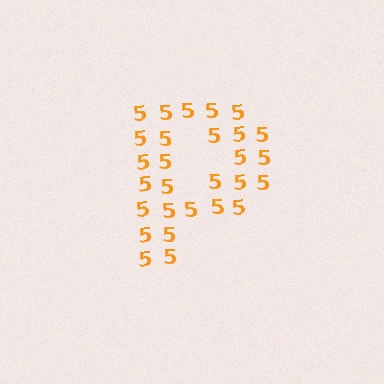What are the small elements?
The small elements are digit 5's.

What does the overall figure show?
The overall figure shows the letter P.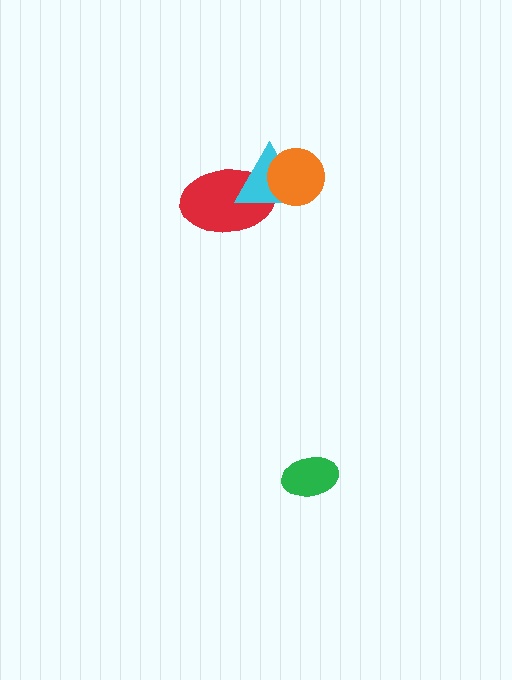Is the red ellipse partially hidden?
Yes, it is partially covered by another shape.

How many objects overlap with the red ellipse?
1 object overlaps with the red ellipse.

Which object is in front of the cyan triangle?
The orange circle is in front of the cyan triangle.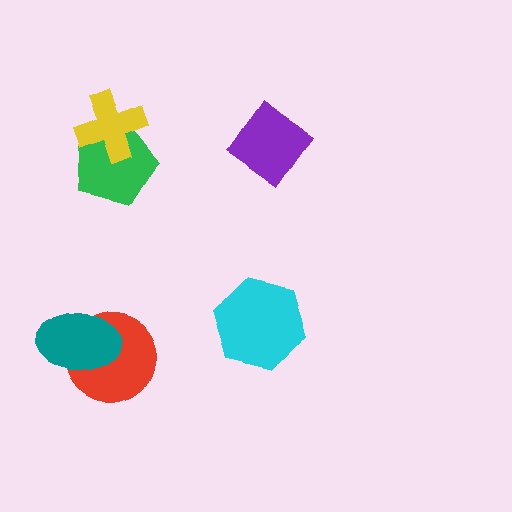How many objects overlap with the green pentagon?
1 object overlaps with the green pentagon.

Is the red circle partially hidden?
Yes, it is partially covered by another shape.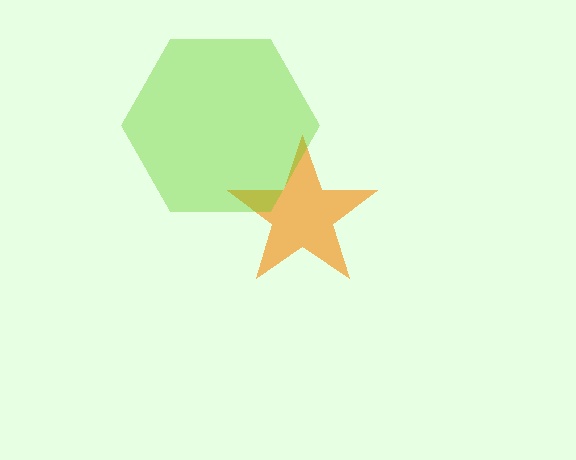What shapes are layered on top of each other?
The layered shapes are: an orange star, a lime hexagon.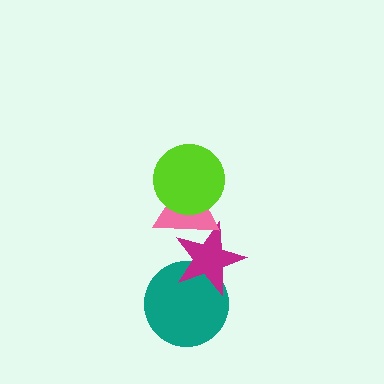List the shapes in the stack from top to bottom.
From top to bottom: the lime circle, the pink triangle, the magenta star, the teal circle.